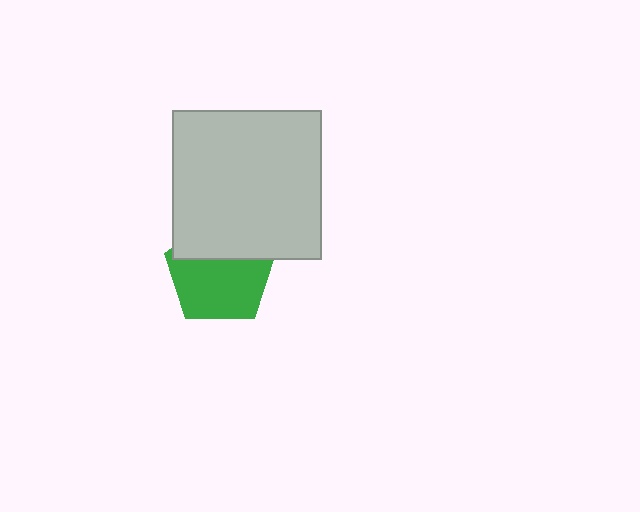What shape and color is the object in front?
The object in front is a light gray square.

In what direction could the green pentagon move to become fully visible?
The green pentagon could move down. That would shift it out from behind the light gray square entirely.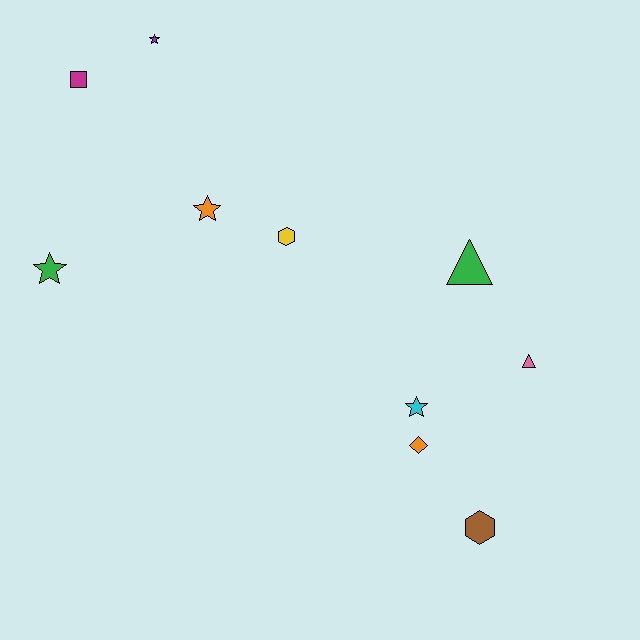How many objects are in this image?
There are 10 objects.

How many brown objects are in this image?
There is 1 brown object.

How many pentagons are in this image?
There are no pentagons.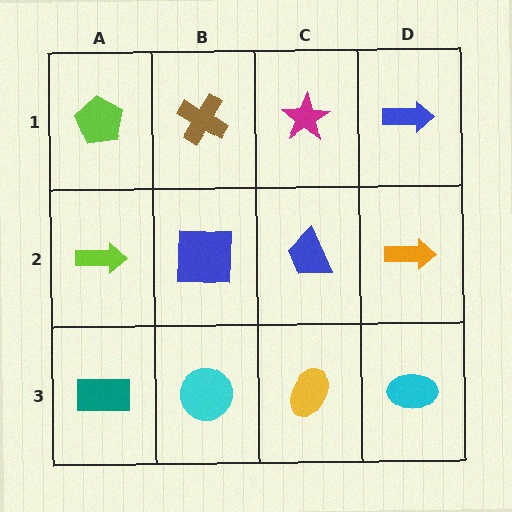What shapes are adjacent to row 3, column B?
A blue square (row 2, column B), a teal rectangle (row 3, column A), a yellow ellipse (row 3, column C).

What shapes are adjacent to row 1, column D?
An orange arrow (row 2, column D), a magenta star (row 1, column C).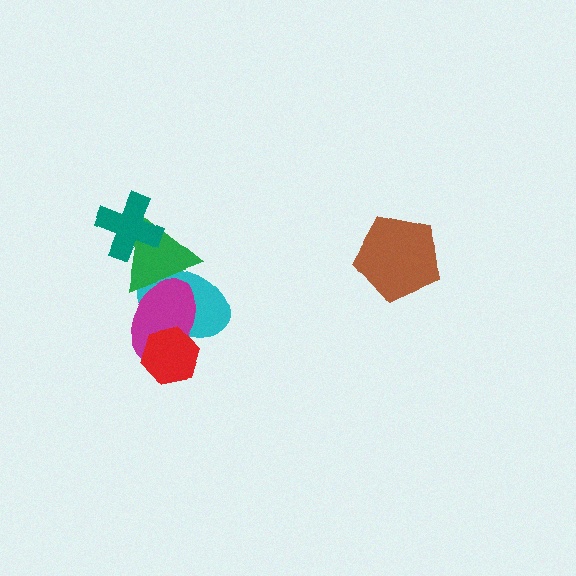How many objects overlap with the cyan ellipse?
3 objects overlap with the cyan ellipse.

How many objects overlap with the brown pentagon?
0 objects overlap with the brown pentagon.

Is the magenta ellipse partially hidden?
Yes, it is partially covered by another shape.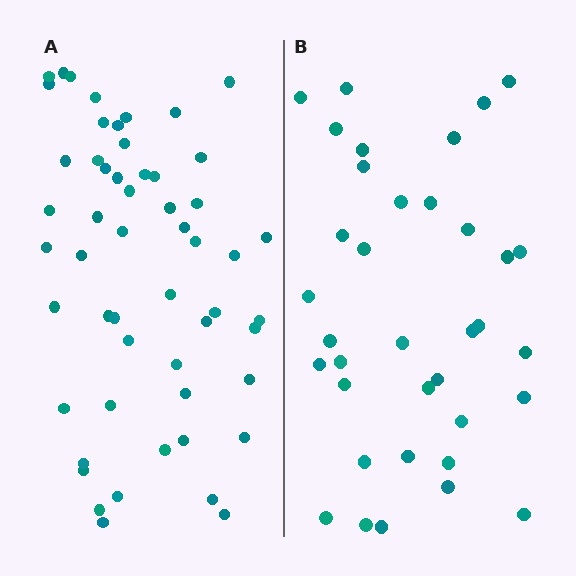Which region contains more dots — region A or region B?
Region A (the left region) has more dots.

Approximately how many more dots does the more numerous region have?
Region A has approximately 20 more dots than region B.